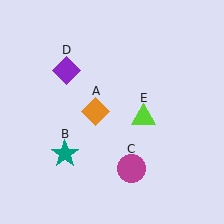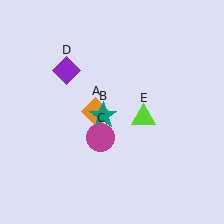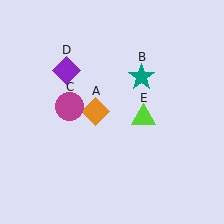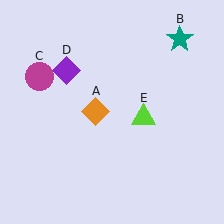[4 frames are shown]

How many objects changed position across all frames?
2 objects changed position: teal star (object B), magenta circle (object C).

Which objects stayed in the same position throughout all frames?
Orange diamond (object A) and purple diamond (object D) and lime triangle (object E) remained stationary.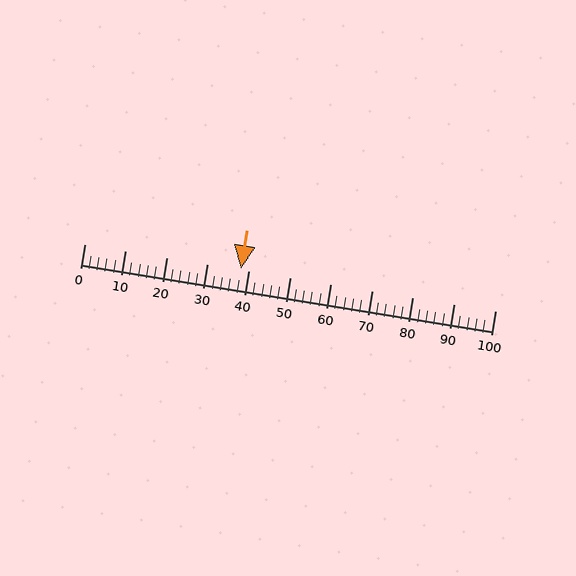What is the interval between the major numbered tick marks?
The major tick marks are spaced 10 units apart.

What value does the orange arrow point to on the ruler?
The orange arrow points to approximately 38.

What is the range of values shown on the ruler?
The ruler shows values from 0 to 100.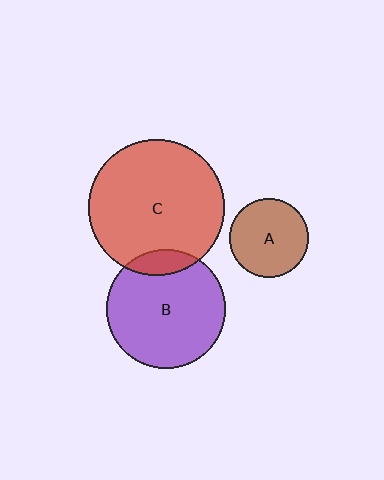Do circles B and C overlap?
Yes.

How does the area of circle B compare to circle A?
Approximately 2.3 times.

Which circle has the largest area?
Circle C (red).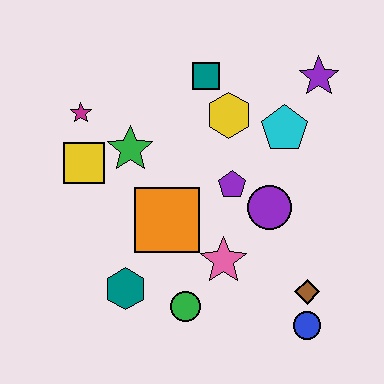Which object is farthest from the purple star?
The teal hexagon is farthest from the purple star.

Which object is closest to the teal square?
The yellow hexagon is closest to the teal square.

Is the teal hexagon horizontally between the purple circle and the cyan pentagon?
No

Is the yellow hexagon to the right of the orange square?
Yes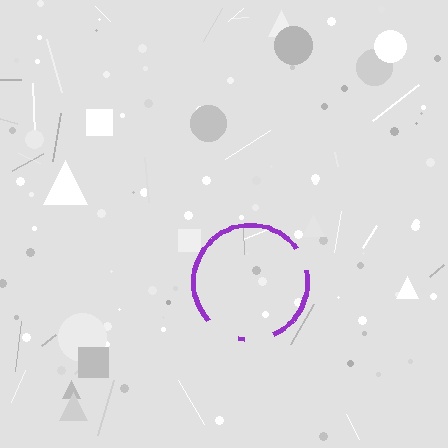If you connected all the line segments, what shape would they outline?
They would outline a circle.